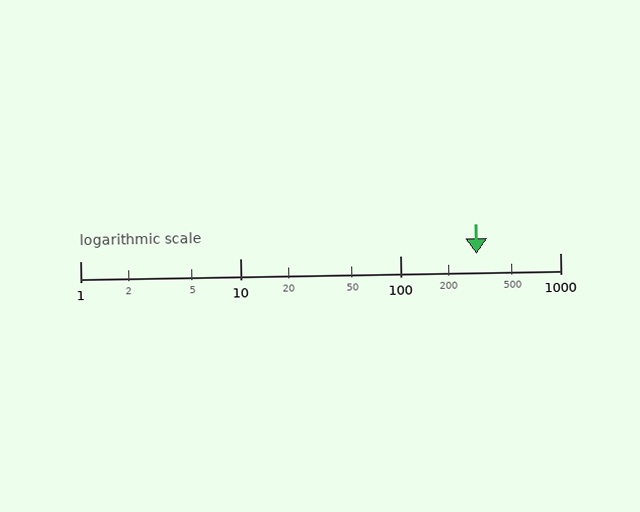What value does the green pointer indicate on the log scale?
The pointer indicates approximately 300.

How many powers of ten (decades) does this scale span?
The scale spans 3 decades, from 1 to 1000.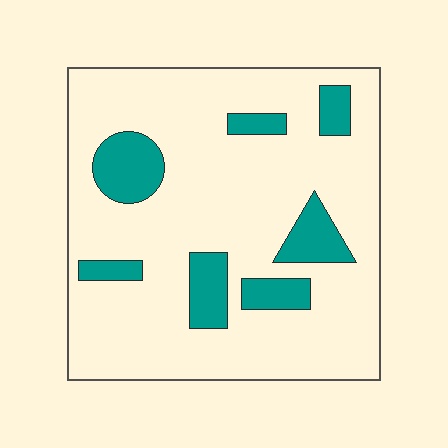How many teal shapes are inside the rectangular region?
7.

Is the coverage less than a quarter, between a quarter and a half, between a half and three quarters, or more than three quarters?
Less than a quarter.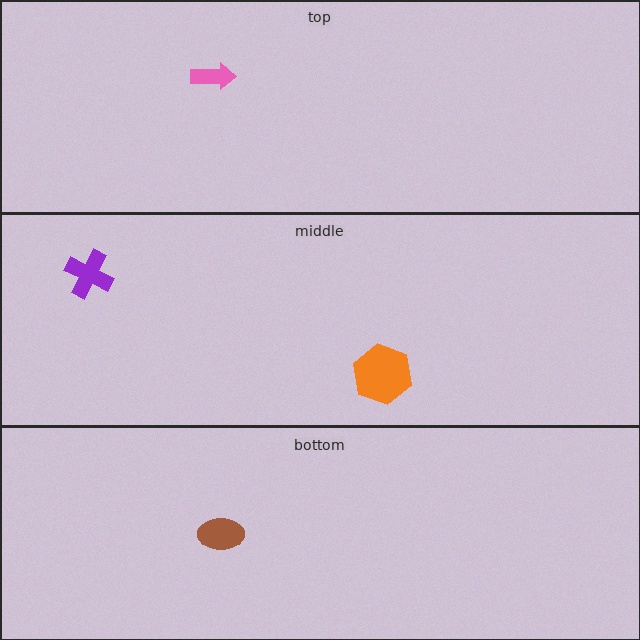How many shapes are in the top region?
1.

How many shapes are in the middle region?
2.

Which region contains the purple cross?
The middle region.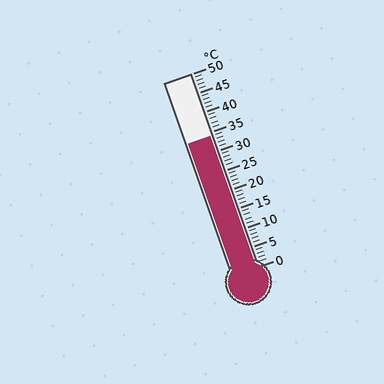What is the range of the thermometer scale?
The thermometer scale ranges from 0°C to 50°C.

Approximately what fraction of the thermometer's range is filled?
The thermometer is filled to approximately 70% of its range.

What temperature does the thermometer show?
The thermometer shows approximately 34°C.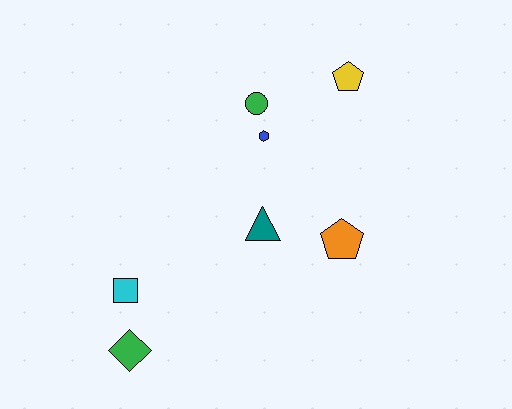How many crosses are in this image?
There are no crosses.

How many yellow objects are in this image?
There is 1 yellow object.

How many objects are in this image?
There are 7 objects.